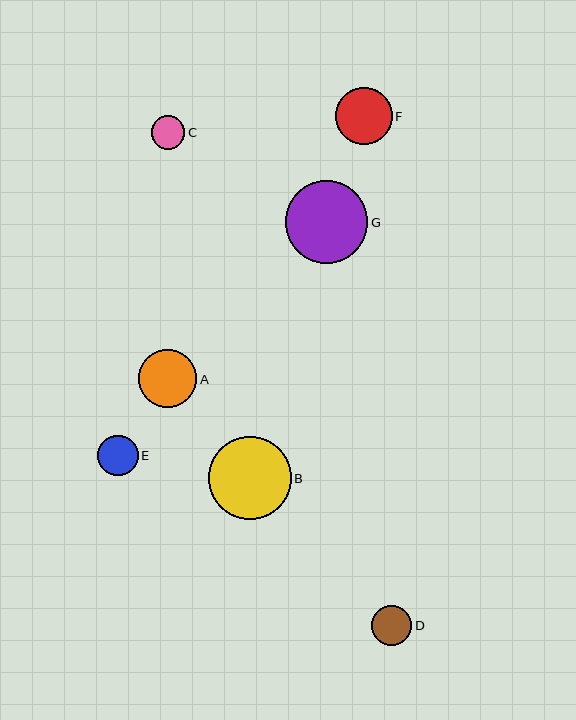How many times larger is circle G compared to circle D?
Circle G is approximately 2.1 times the size of circle D.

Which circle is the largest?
Circle B is the largest with a size of approximately 83 pixels.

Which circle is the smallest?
Circle C is the smallest with a size of approximately 33 pixels.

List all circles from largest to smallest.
From largest to smallest: B, G, A, F, E, D, C.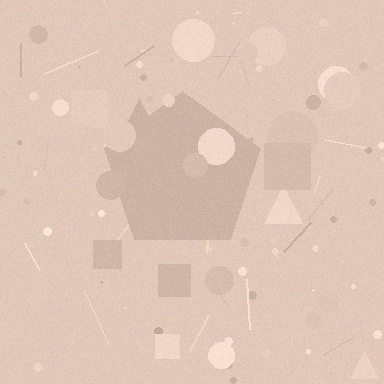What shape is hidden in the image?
A pentagon is hidden in the image.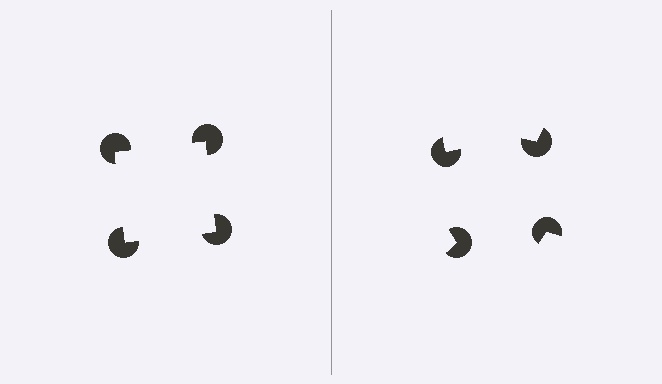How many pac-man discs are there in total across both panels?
8 — 4 on each side.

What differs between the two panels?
The pac-man discs are positioned identically on both sides; only the wedge orientations differ. On the left they align to a square; on the right they are misaligned.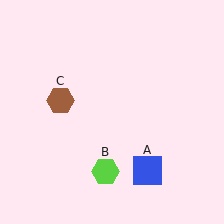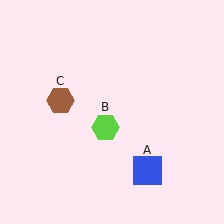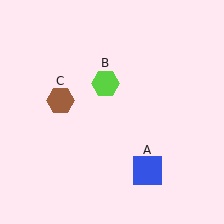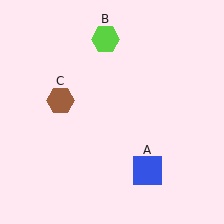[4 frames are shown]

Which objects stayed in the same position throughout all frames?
Blue square (object A) and brown hexagon (object C) remained stationary.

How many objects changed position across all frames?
1 object changed position: lime hexagon (object B).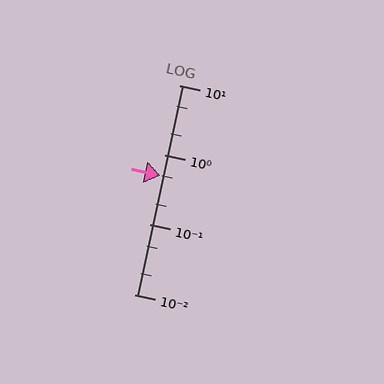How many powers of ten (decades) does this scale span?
The scale spans 3 decades, from 0.01 to 10.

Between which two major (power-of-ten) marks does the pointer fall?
The pointer is between 0.1 and 1.